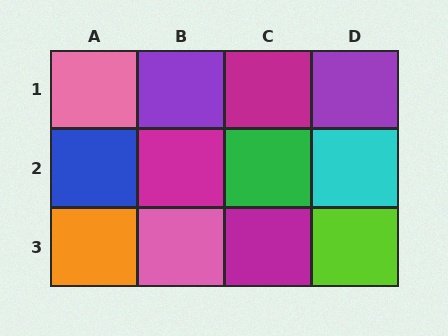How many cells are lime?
1 cell is lime.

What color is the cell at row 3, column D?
Lime.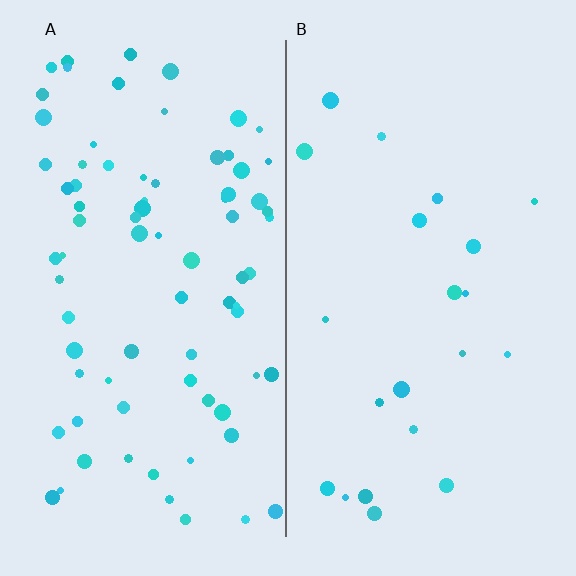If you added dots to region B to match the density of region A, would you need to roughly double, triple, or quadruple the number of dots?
Approximately quadruple.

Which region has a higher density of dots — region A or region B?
A (the left).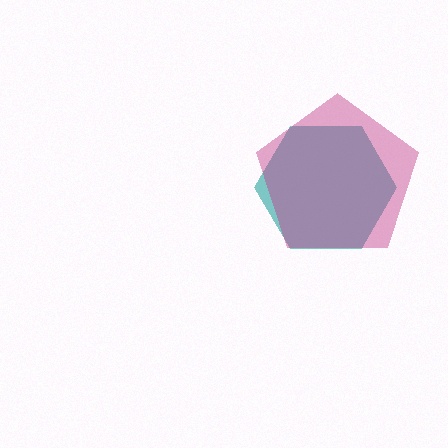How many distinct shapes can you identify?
There are 2 distinct shapes: a teal hexagon, a magenta pentagon.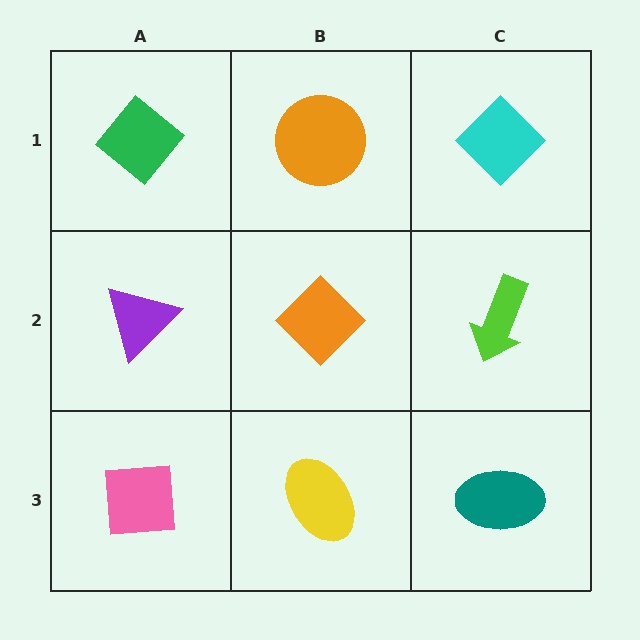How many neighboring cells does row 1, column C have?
2.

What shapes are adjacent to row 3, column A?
A purple triangle (row 2, column A), a yellow ellipse (row 3, column B).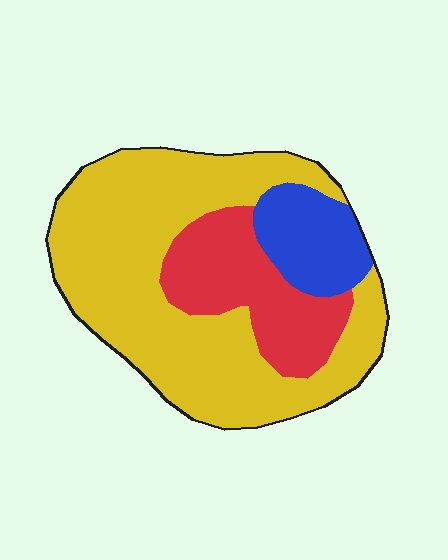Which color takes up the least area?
Blue, at roughly 15%.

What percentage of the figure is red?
Red covers roughly 20% of the figure.